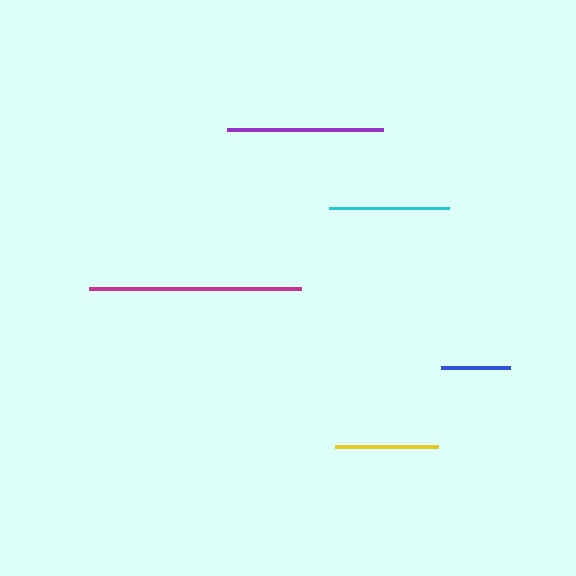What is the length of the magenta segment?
The magenta segment is approximately 212 pixels long.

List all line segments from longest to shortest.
From longest to shortest: magenta, purple, cyan, yellow, blue.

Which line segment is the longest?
The magenta line is the longest at approximately 212 pixels.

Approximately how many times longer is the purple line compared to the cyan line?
The purple line is approximately 1.3 times the length of the cyan line.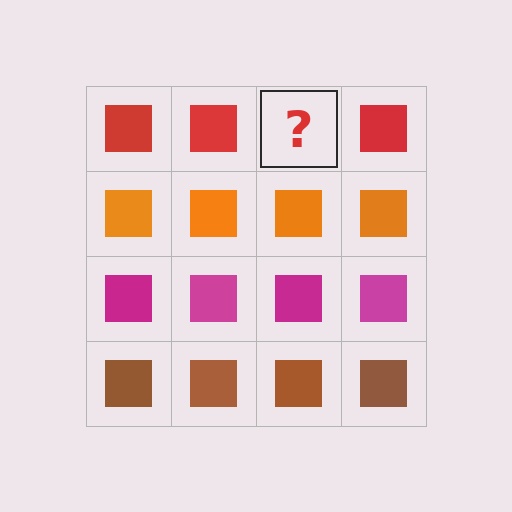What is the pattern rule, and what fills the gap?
The rule is that each row has a consistent color. The gap should be filled with a red square.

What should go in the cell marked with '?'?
The missing cell should contain a red square.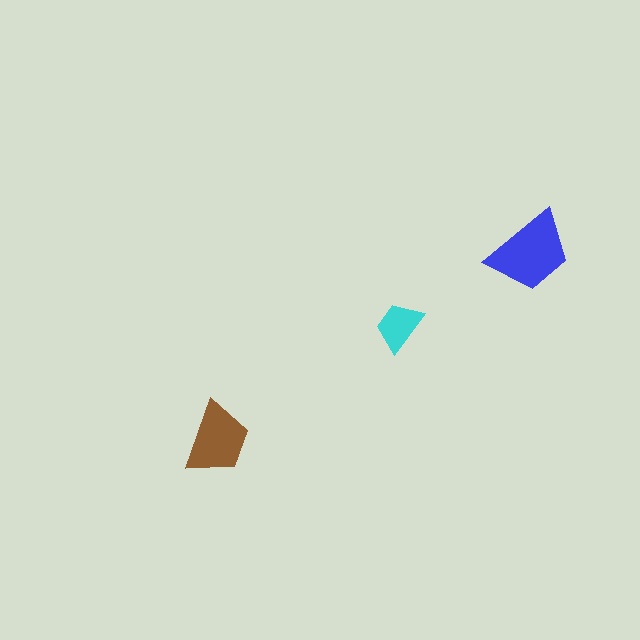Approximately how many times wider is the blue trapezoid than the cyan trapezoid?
About 1.5 times wider.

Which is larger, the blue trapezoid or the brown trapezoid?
The blue one.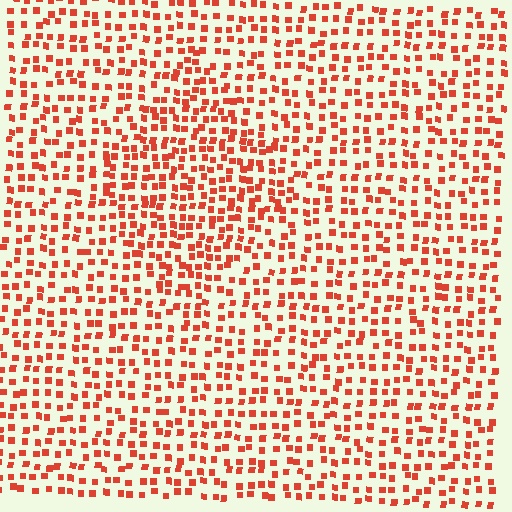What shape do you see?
I see a diamond.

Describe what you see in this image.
The image contains small red elements arranged at two different densities. A diamond-shaped region is visible where the elements are more densely packed than the surrounding area.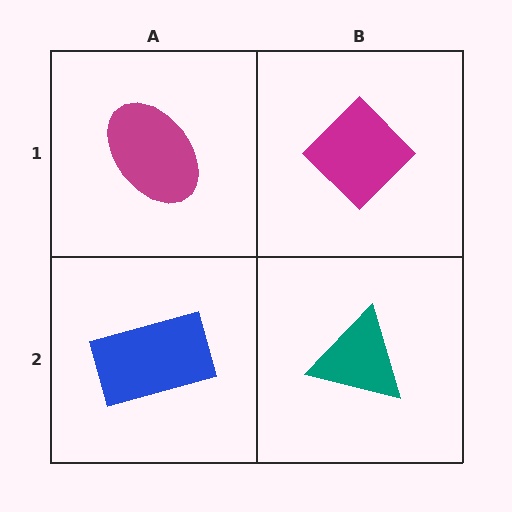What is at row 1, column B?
A magenta diamond.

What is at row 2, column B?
A teal triangle.